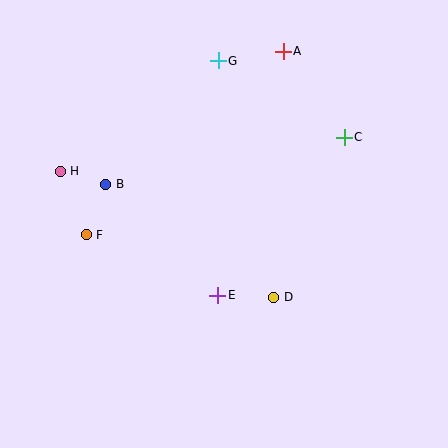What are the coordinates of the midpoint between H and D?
The midpoint between H and D is at (167, 234).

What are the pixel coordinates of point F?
Point F is at (86, 235).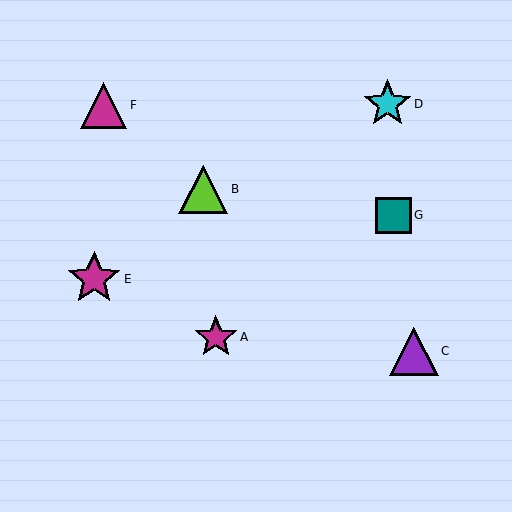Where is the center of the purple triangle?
The center of the purple triangle is at (414, 351).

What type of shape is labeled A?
Shape A is a magenta star.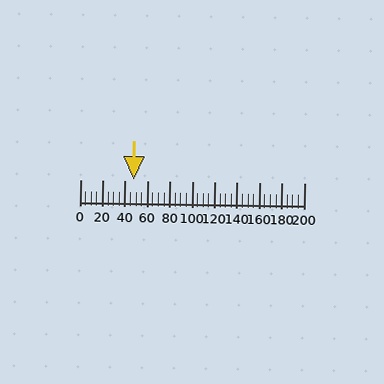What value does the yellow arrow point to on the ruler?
The yellow arrow points to approximately 47.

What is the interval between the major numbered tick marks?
The major tick marks are spaced 20 units apart.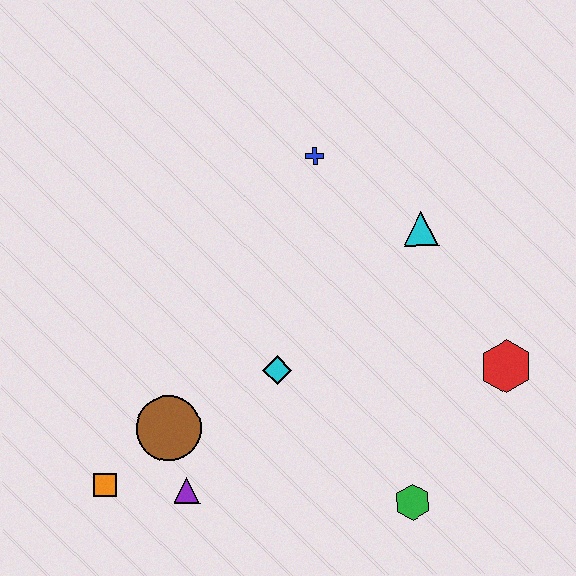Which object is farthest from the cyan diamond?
The red hexagon is farthest from the cyan diamond.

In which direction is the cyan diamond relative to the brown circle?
The cyan diamond is to the right of the brown circle.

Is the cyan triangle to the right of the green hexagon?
Yes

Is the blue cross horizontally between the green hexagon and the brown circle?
Yes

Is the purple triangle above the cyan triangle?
No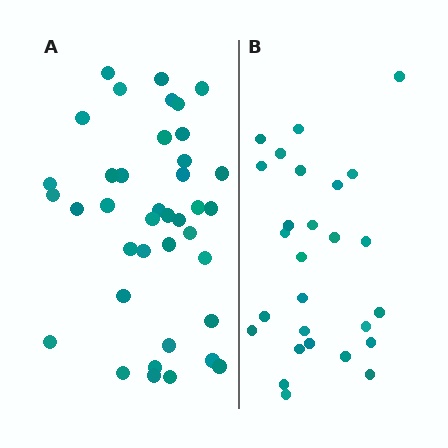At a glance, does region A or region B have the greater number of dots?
Region A (the left region) has more dots.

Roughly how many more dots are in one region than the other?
Region A has roughly 12 or so more dots than region B.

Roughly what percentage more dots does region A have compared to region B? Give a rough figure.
About 45% more.